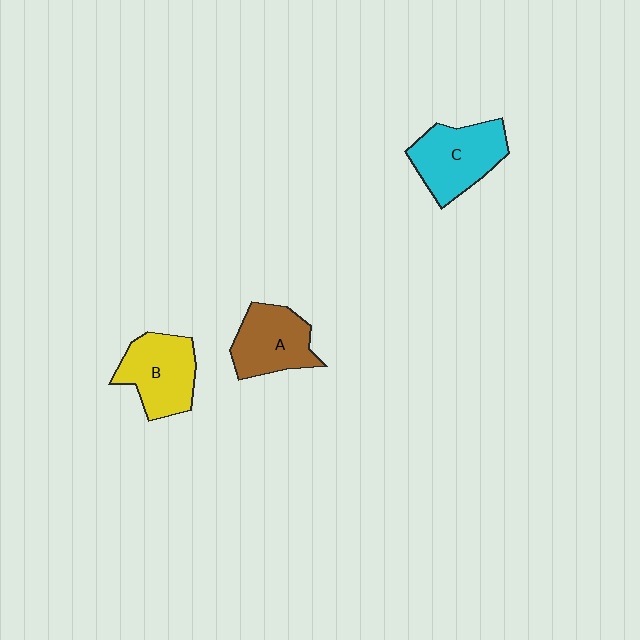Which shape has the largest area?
Shape C (cyan).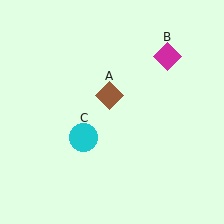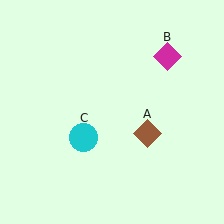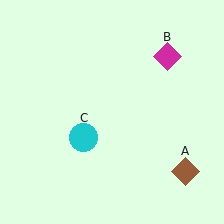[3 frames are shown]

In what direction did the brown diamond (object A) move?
The brown diamond (object A) moved down and to the right.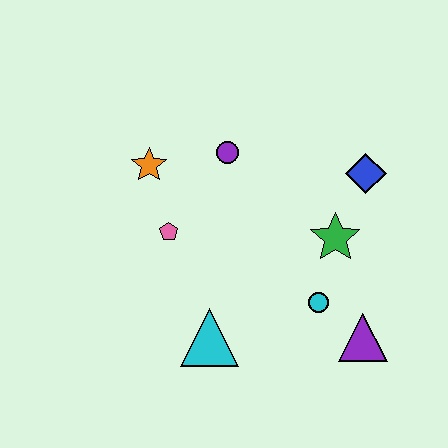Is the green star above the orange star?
No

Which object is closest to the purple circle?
The orange star is closest to the purple circle.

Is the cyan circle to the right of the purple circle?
Yes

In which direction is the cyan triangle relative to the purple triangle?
The cyan triangle is to the left of the purple triangle.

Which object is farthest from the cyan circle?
The orange star is farthest from the cyan circle.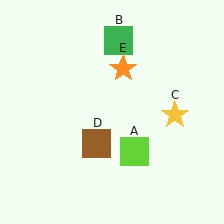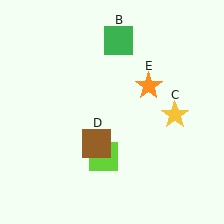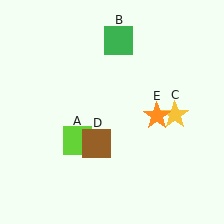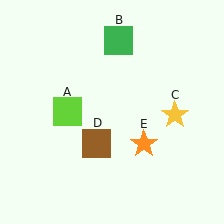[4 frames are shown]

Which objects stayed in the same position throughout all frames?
Green square (object B) and yellow star (object C) and brown square (object D) remained stationary.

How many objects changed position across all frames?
2 objects changed position: lime square (object A), orange star (object E).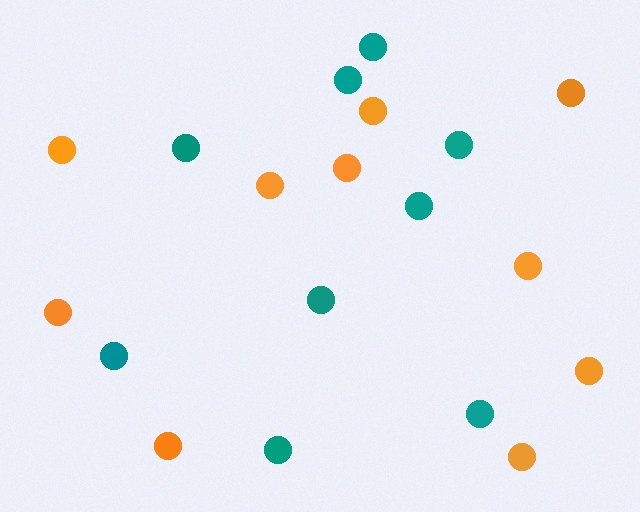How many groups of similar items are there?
There are 2 groups: one group of orange circles (10) and one group of teal circles (9).